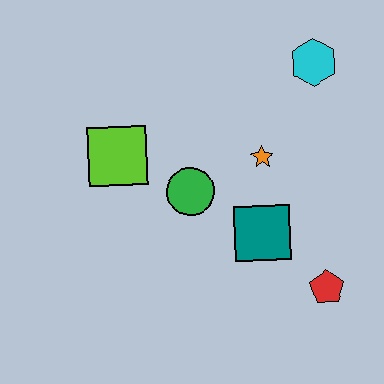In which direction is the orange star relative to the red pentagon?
The orange star is above the red pentagon.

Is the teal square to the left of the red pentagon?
Yes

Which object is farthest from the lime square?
The red pentagon is farthest from the lime square.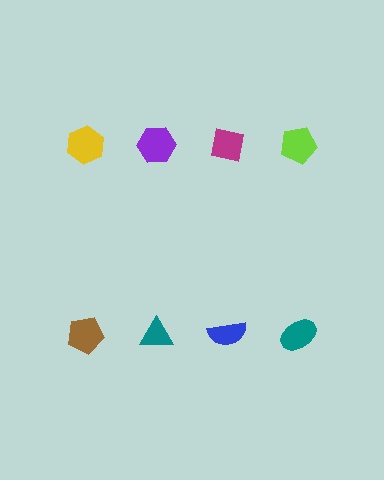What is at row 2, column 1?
A brown pentagon.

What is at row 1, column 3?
A magenta square.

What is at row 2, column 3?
A blue semicircle.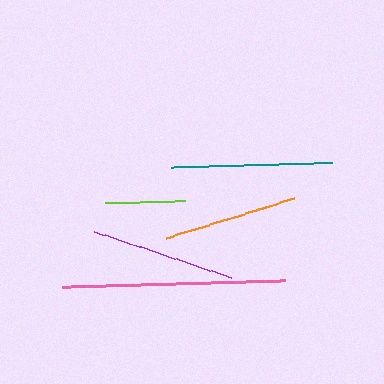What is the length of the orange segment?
The orange segment is approximately 134 pixels long.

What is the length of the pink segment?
The pink segment is approximately 223 pixels long.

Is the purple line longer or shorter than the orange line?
The purple line is longer than the orange line.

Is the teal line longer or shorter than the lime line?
The teal line is longer than the lime line.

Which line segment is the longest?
The pink line is the longest at approximately 223 pixels.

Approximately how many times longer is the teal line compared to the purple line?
The teal line is approximately 1.1 times the length of the purple line.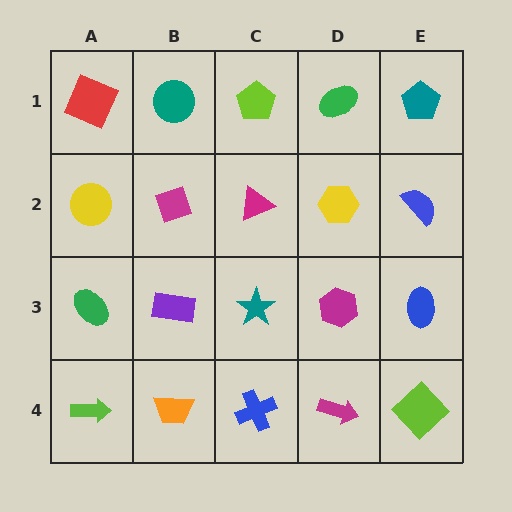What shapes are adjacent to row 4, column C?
A teal star (row 3, column C), an orange trapezoid (row 4, column B), a magenta arrow (row 4, column D).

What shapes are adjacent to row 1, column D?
A yellow hexagon (row 2, column D), a lime pentagon (row 1, column C), a teal pentagon (row 1, column E).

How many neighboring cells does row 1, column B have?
3.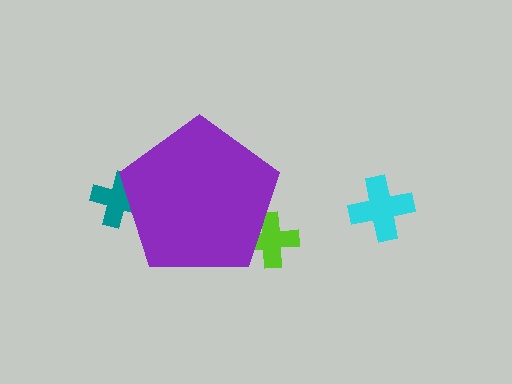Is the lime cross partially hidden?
Yes, the lime cross is partially hidden behind the purple pentagon.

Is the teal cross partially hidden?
Yes, the teal cross is partially hidden behind the purple pentagon.